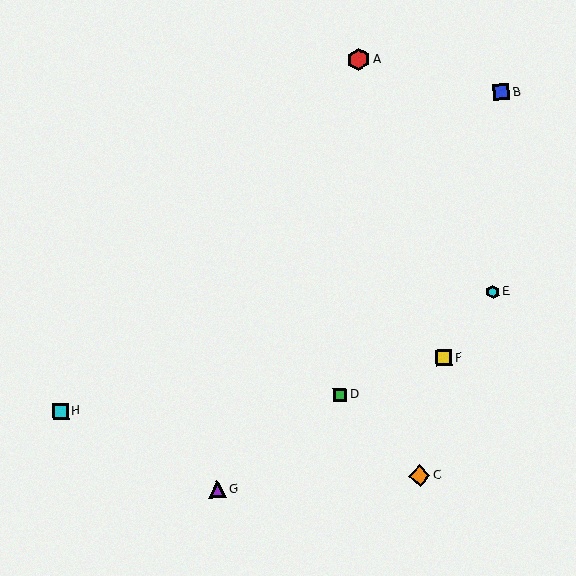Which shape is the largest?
The red hexagon (labeled A) is the largest.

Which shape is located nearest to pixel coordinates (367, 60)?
The red hexagon (labeled A) at (359, 59) is nearest to that location.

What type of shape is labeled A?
Shape A is a red hexagon.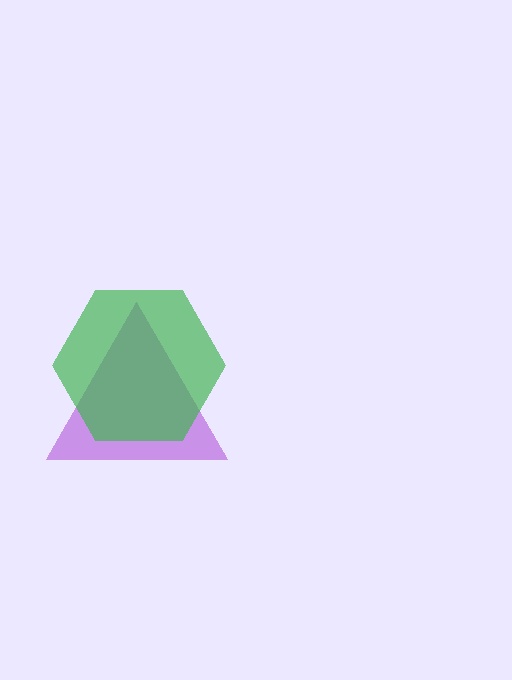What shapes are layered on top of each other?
The layered shapes are: a purple triangle, a green hexagon.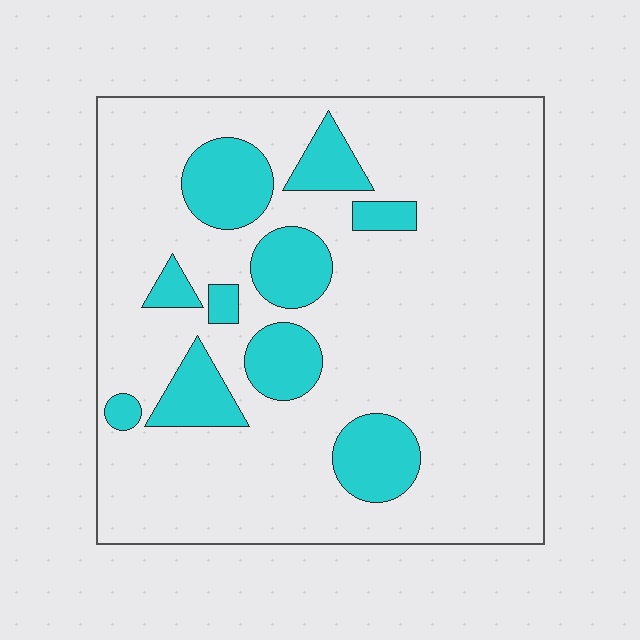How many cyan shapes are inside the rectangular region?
10.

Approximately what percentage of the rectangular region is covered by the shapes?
Approximately 20%.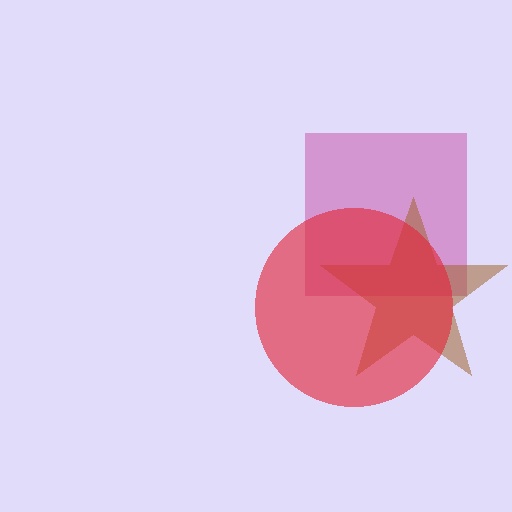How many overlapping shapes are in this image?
There are 3 overlapping shapes in the image.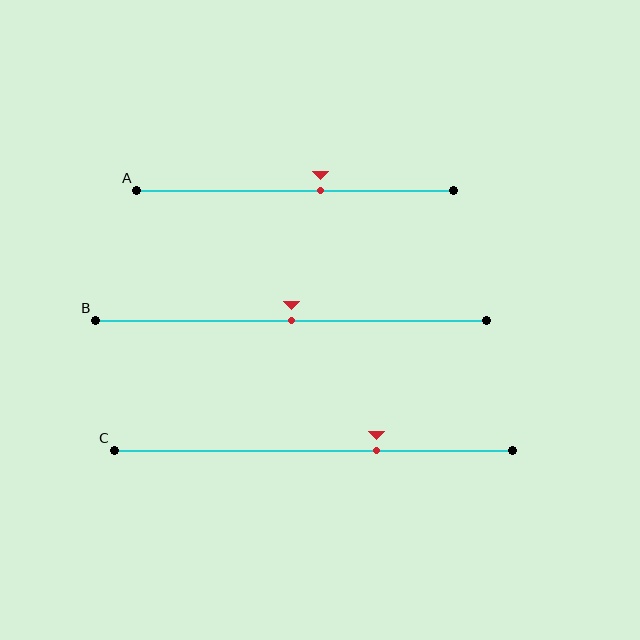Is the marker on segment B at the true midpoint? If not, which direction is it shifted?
Yes, the marker on segment B is at the true midpoint.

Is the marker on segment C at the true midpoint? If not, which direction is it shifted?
No, the marker on segment C is shifted to the right by about 16% of the segment length.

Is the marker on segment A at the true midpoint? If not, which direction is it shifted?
No, the marker on segment A is shifted to the right by about 8% of the segment length.